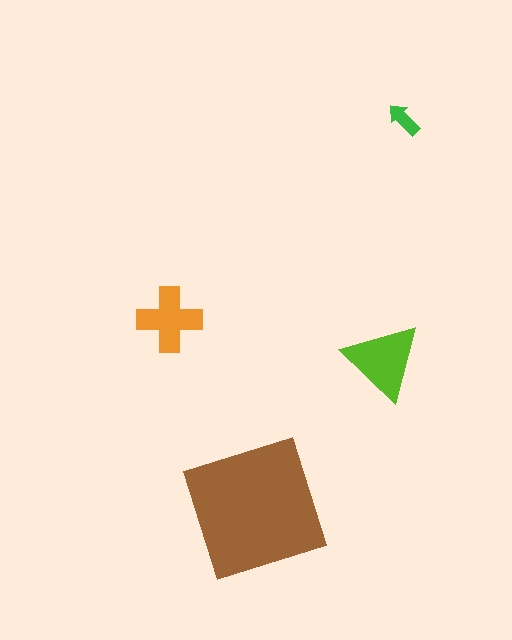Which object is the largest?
The brown square.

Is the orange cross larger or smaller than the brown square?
Smaller.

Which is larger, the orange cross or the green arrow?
The orange cross.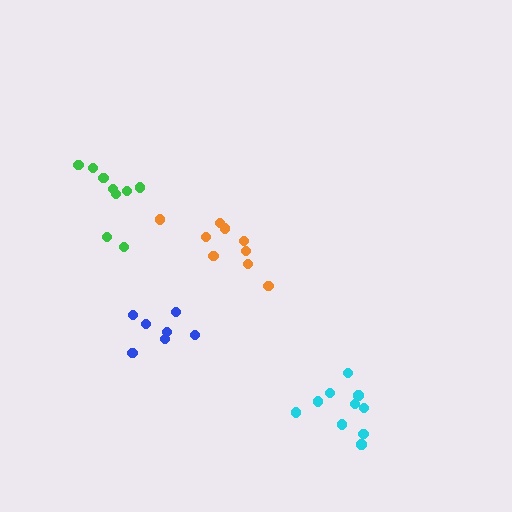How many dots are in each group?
Group 1: 7 dots, Group 2: 9 dots, Group 3: 9 dots, Group 4: 10 dots (35 total).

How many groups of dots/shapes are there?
There are 4 groups.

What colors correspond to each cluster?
The clusters are colored: blue, green, orange, cyan.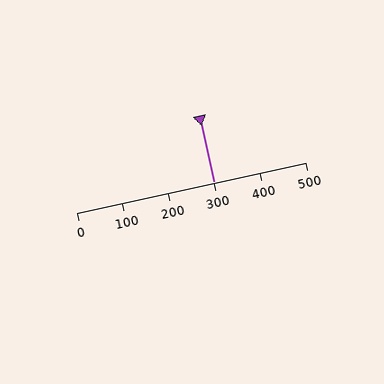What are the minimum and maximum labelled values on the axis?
The axis runs from 0 to 500.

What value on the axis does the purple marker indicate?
The marker indicates approximately 300.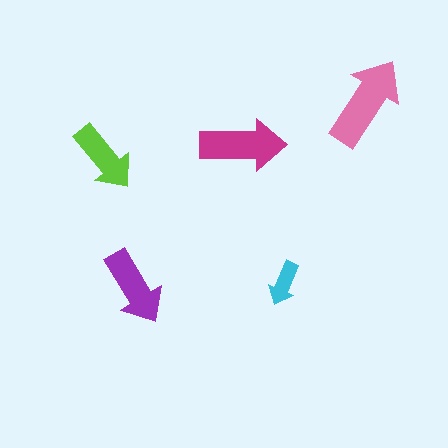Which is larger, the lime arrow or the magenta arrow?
The magenta one.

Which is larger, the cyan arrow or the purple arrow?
The purple one.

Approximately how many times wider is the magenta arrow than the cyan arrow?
About 2 times wider.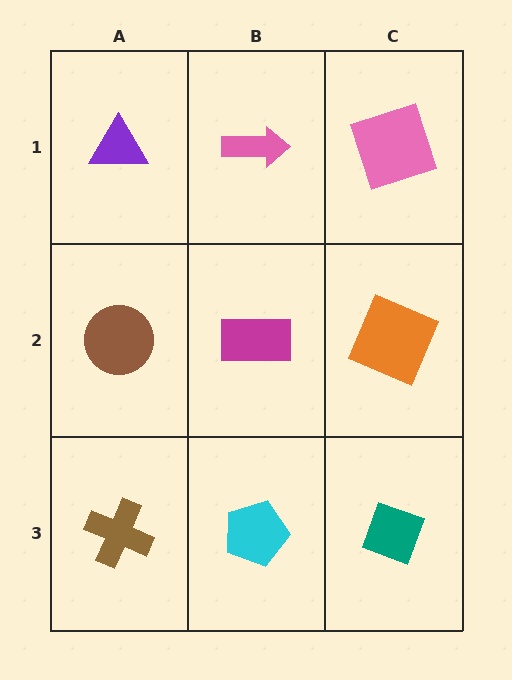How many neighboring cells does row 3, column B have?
3.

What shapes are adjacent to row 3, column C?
An orange square (row 2, column C), a cyan pentagon (row 3, column B).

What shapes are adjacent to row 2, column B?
A pink arrow (row 1, column B), a cyan pentagon (row 3, column B), a brown circle (row 2, column A), an orange square (row 2, column C).